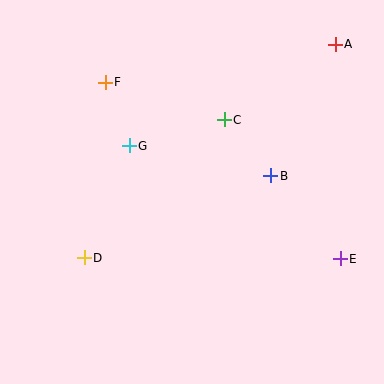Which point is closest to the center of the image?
Point G at (129, 146) is closest to the center.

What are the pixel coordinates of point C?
Point C is at (224, 120).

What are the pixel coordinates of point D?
Point D is at (84, 258).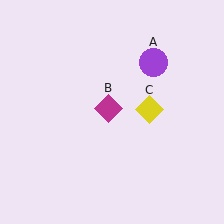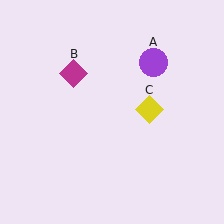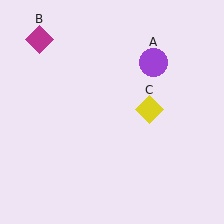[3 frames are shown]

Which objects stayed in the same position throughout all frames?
Purple circle (object A) and yellow diamond (object C) remained stationary.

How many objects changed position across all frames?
1 object changed position: magenta diamond (object B).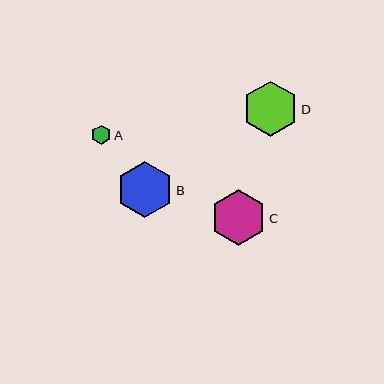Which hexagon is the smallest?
Hexagon A is the smallest with a size of approximately 20 pixels.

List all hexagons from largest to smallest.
From largest to smallest: B, C, D, A.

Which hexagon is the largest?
Hexagon B is the largest with a size of approximately 56 pixels.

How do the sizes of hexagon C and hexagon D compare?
Hexagon C and hexagon D are approximately the same size.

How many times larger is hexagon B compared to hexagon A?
Hexagon B is approximately 2.9 times the size of hexagon A.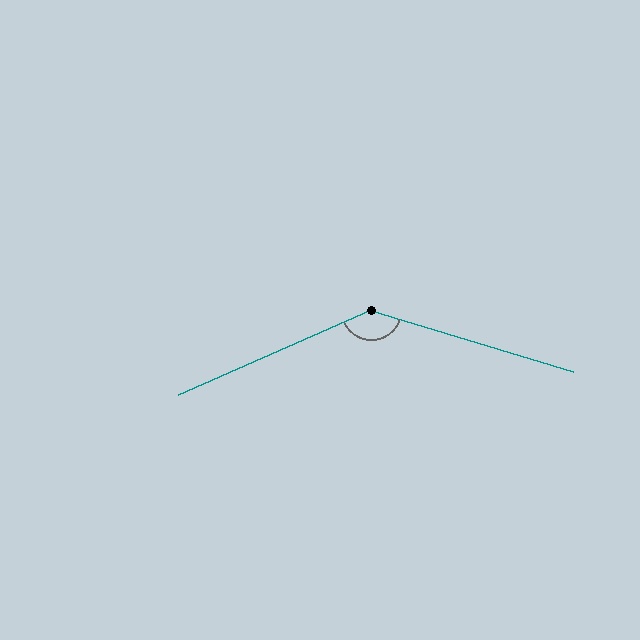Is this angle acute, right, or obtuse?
It is obtuse.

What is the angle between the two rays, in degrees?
Approximately 140 degrees.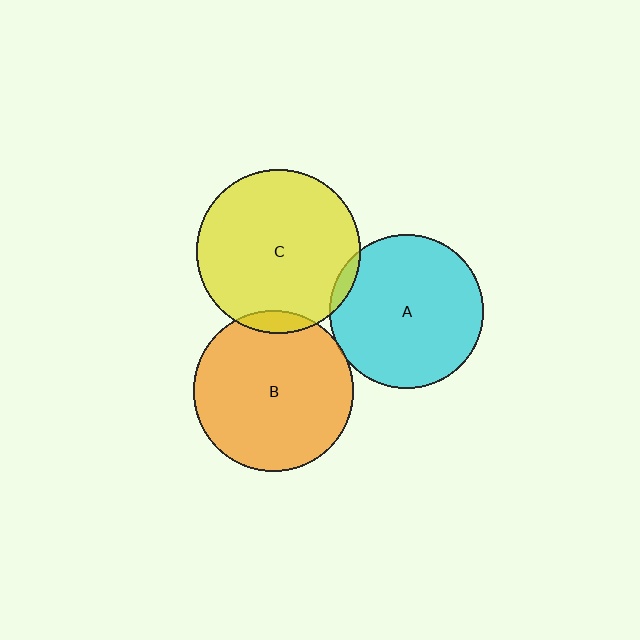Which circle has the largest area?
Circle C (yellow).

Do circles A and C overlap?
Yes.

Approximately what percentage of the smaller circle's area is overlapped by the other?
Approximately 5%.